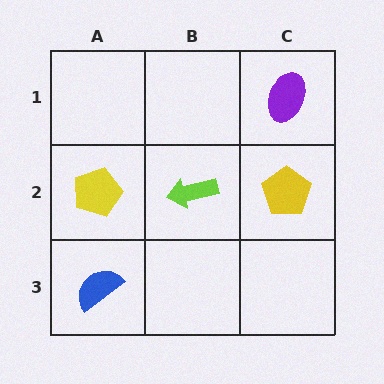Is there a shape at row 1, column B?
No, that cell is empty.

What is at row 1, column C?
A purple ellipse.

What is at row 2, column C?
A yellow pentagon.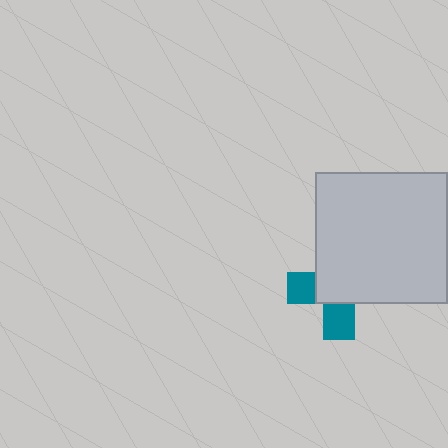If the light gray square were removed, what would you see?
You would see the complete teal cross.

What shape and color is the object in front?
The object in front is a light gray square.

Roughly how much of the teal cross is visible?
A small part of it is visible (roughly 36%).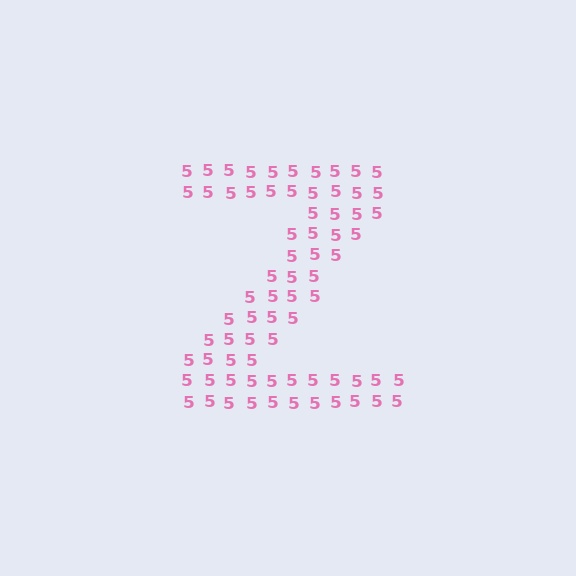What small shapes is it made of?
It is made of small digit 5's.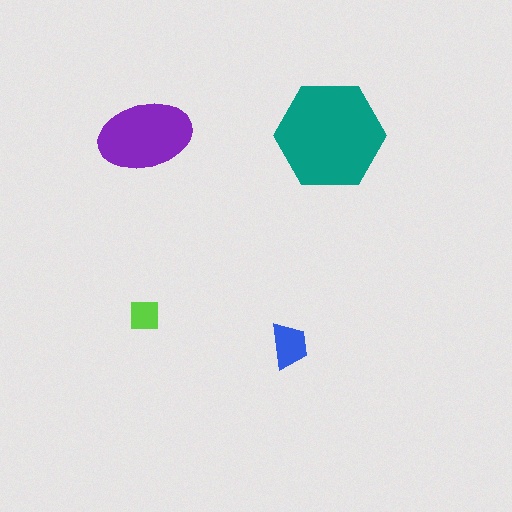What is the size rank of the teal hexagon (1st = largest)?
1st.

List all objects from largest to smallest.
The teal hexagon, the purple ellipse, the blue trapezoid, the lime square.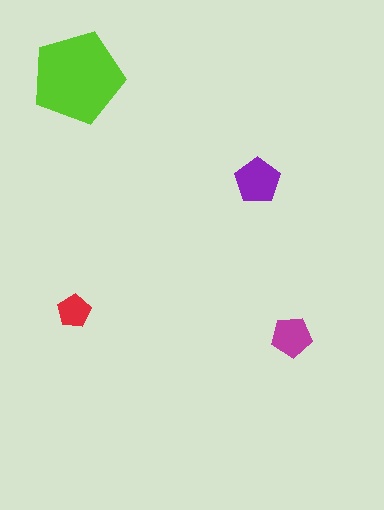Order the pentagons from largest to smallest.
the lime one, the purple one, the magenta one, the red one.